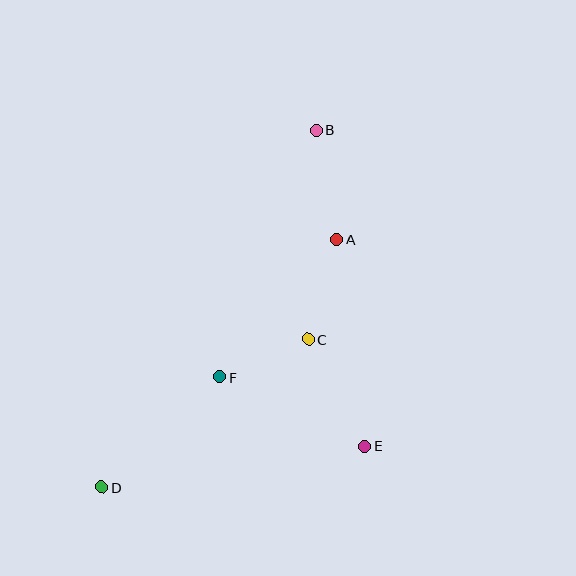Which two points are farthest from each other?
Points B and D are farthest from each other.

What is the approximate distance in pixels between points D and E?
The distance between D and E is approximately 266 pixels.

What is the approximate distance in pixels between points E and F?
The distance between E and F is approximately 161 pixels.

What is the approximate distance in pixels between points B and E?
The distance between B and E is approximately 320 pixels.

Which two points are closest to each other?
Points C and F are closest to each other.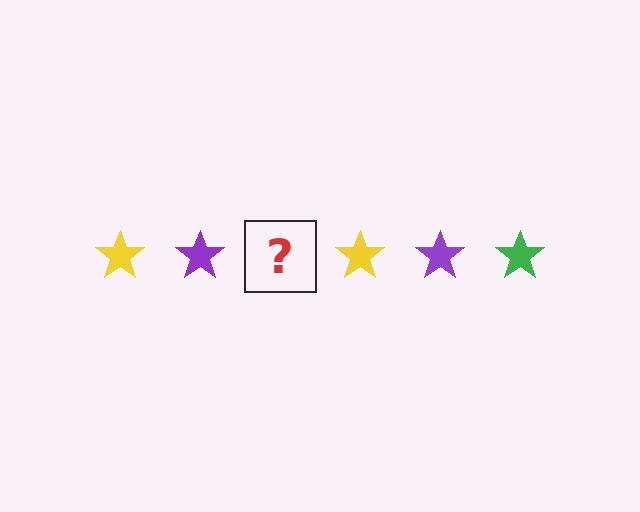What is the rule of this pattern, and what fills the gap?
The rule is that the pattern cycles through yellow, purple, green stars. The gap should be filled with a green star.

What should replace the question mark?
The question mark should be replaced with a green star.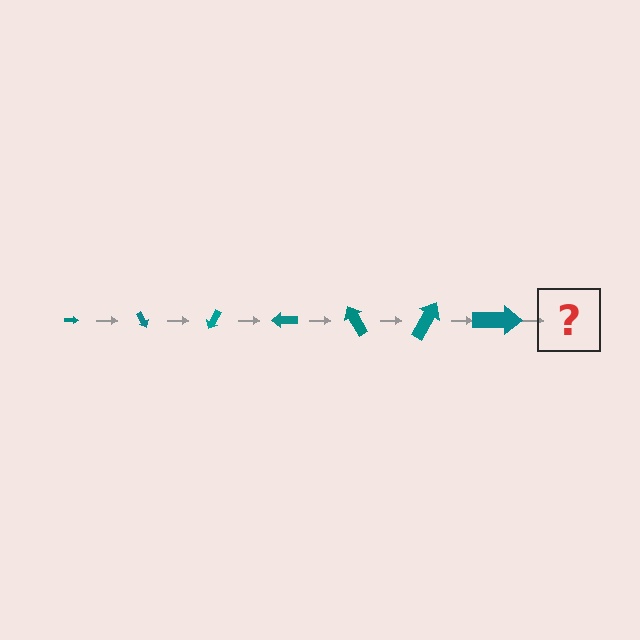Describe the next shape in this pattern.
It should be an arrow, larger than the previous one and rotated 420 degrees from the start.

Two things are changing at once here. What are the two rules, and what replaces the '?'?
The two rules are that the arrow grows larger each step and it rotates 60 degrees each step. The '?' should be an arrow, larger than the previous one and rotated 420 degrees from the start.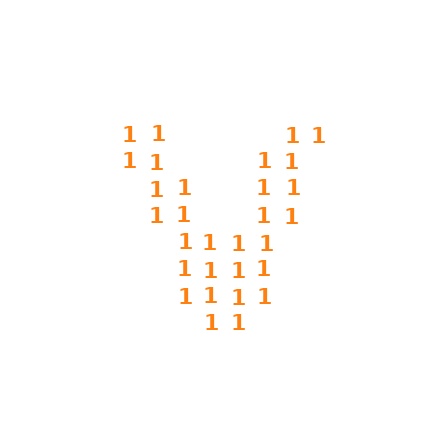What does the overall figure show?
The overall figure shows the letter V.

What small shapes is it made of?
It is made of small digit 1's.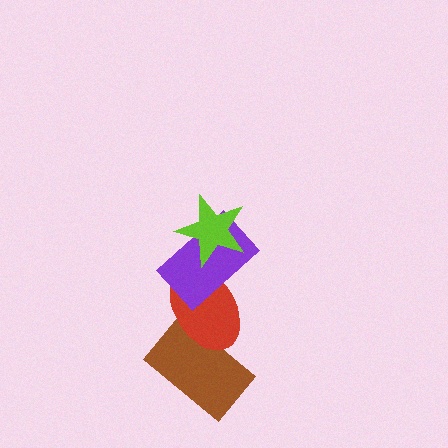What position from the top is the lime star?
The lime star is 1st from the top.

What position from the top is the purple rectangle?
The purple rectangle is 2nd from the top.